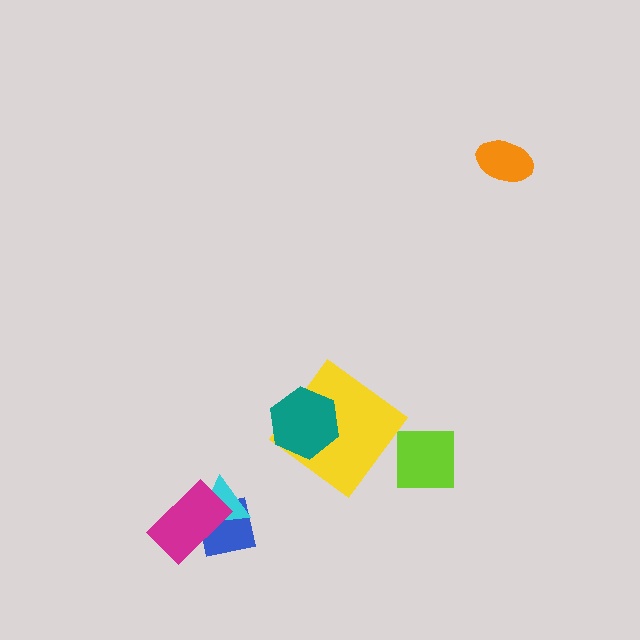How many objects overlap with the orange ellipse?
0 objects overlap with the orange ellipse.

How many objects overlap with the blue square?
2 objects overlap with the blue square.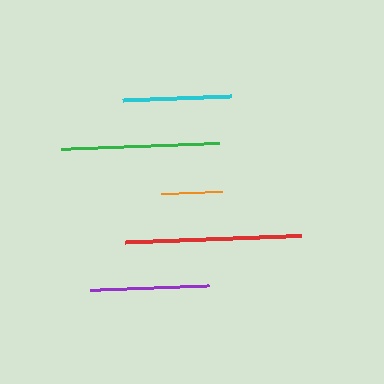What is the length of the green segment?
The green segment is approximately 158 pixels long.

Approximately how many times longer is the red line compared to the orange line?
The red line is approximately 2.9 times the length of the orange line.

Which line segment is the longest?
The red line is the longest at approximately 176 pixels.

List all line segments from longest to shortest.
From longest to shortest: red, green, purple, cyan, orange.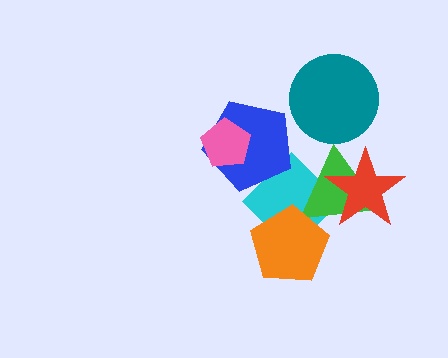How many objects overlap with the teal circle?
0 objects overlap with the teal circle.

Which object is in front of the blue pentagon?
The pink pentagon is in front of the blue pentagon.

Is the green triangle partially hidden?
Yes, it is partially covered by another shape.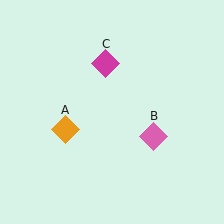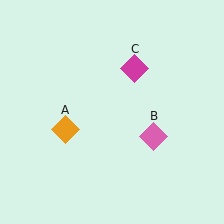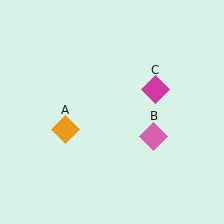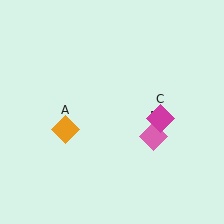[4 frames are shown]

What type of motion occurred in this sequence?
The magenta diamond (object C) rotated clockwise around the center of the scene.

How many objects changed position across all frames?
1 object changed position: magenta diamond (object C).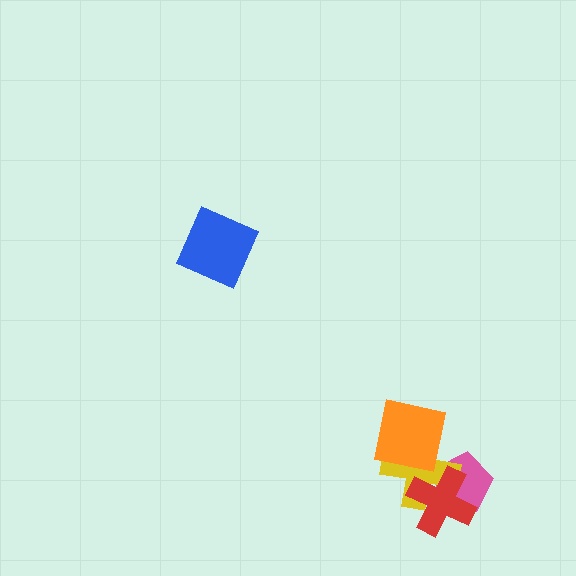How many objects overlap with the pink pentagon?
2 objects overlap with the pink pentagon.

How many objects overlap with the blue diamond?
0 objects overlap with the blue diamond.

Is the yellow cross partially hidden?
Yes, it is partially covered by another shape.